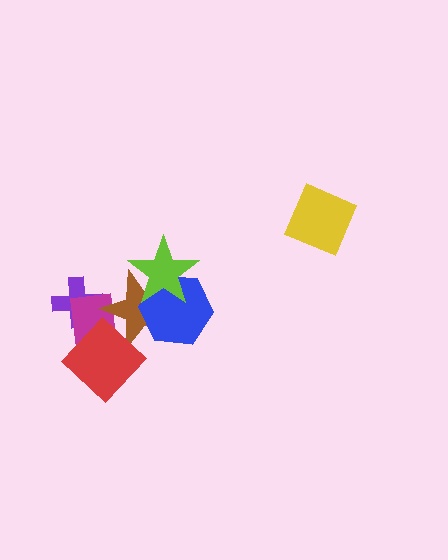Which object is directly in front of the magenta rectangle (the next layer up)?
The brown star is directly in front of the magenta rectangle.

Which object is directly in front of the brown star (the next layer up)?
The blue hexagon is directly in front of the brown star.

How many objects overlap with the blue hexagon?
2 objects overlap with the blue hexagon.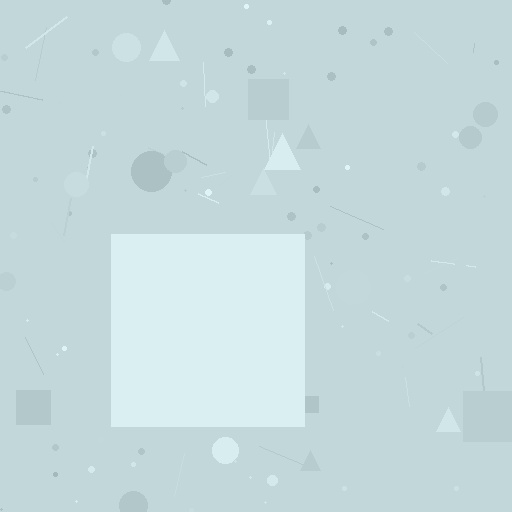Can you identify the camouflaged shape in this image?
The camouflaged shape is a square.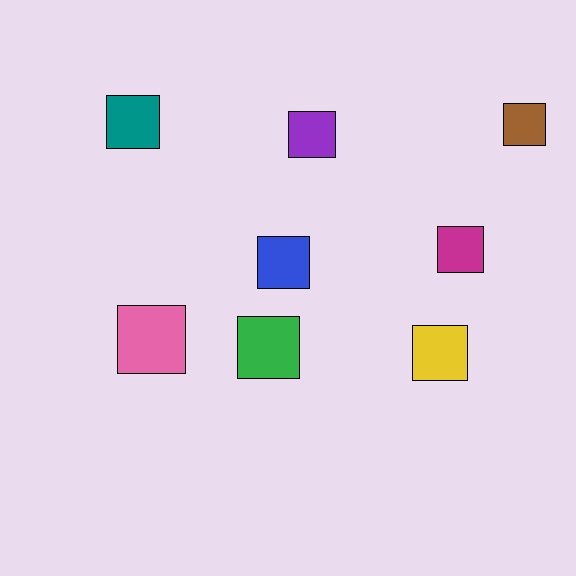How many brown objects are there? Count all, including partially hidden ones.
There is 1 brown object.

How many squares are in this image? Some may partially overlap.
There are 8 squares.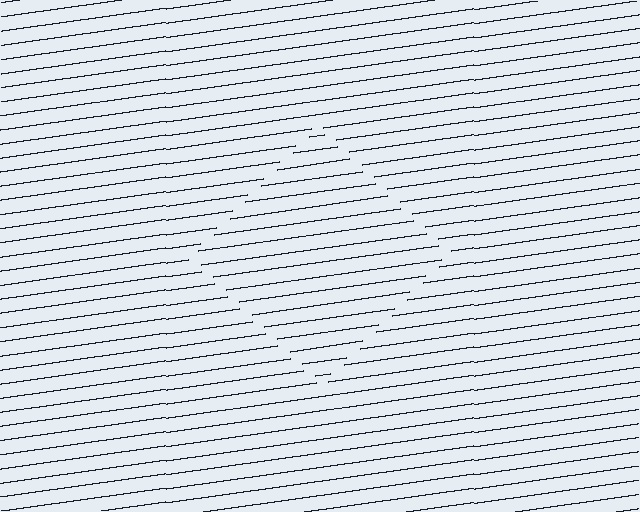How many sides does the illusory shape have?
4 sides — the line-ends trace a square.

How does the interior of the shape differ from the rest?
The interior of the shape contains the same grating, shifted by half a period — the contour is defined by the phase discontinuity where line-ends from the inner and outer gratings abut.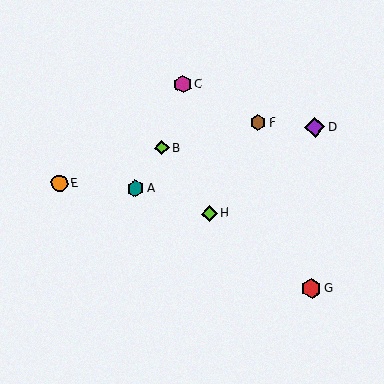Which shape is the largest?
The purple diamond (labeled D) is the largest.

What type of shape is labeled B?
Shape B is a lime diamond.